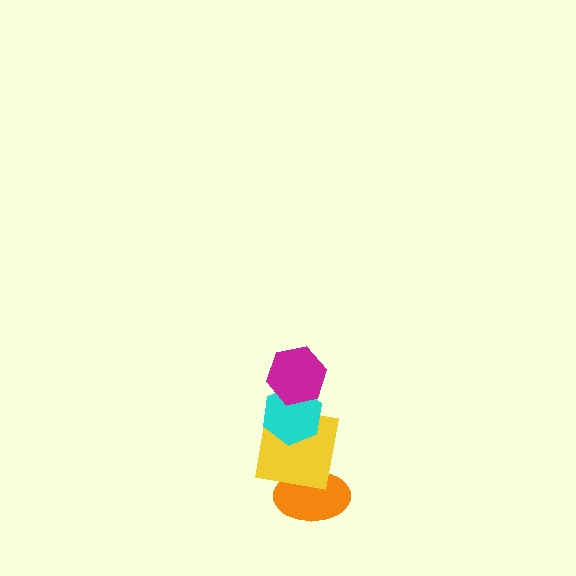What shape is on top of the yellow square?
The cyan hexagon is on top of the yellow square.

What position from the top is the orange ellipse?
The orange ellipse is 4th from the top.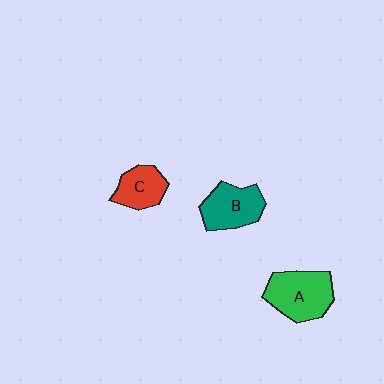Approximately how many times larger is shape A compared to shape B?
Approximately 1.2 times.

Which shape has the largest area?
Shape A (green).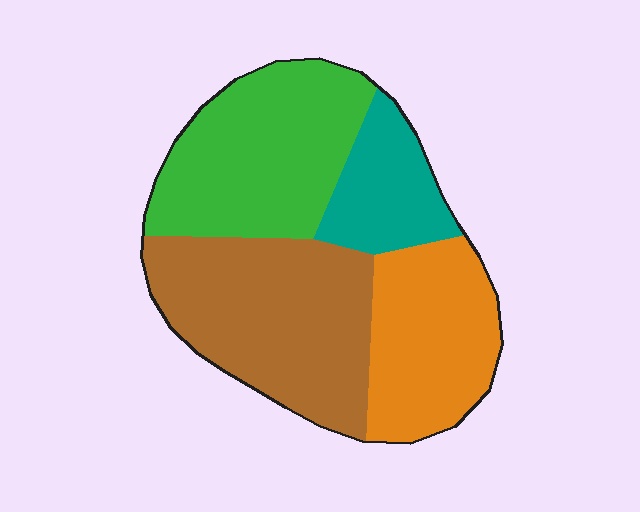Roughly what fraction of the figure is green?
Green covers 30% of the figure.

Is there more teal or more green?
Green.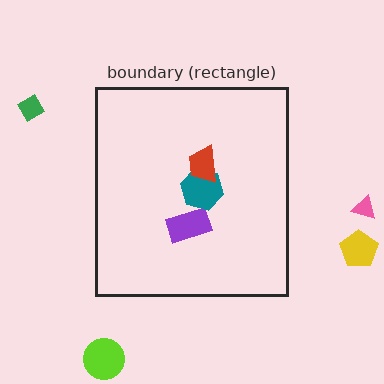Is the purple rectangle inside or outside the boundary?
Inside.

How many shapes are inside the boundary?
3 inside, 4 outside.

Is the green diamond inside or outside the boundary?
Outside.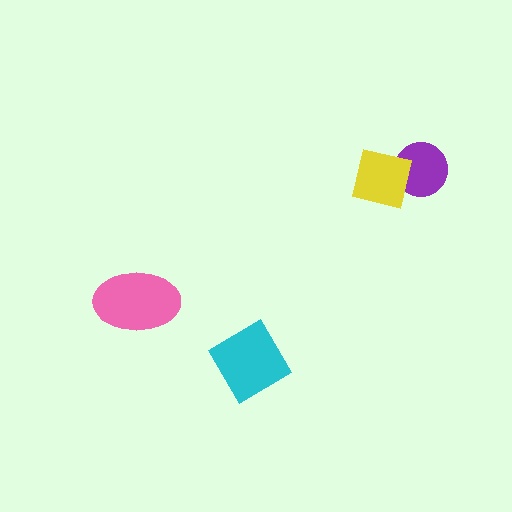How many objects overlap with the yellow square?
1 object overlaps with the yellow square.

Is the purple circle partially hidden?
Yes, it is partially covered by another shape.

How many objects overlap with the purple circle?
1 object overlaps with the purple circle.